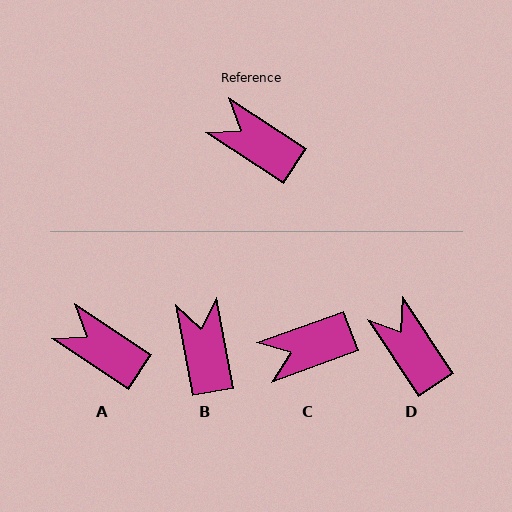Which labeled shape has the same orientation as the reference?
A.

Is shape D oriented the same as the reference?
No, it is off by about 23 degrees.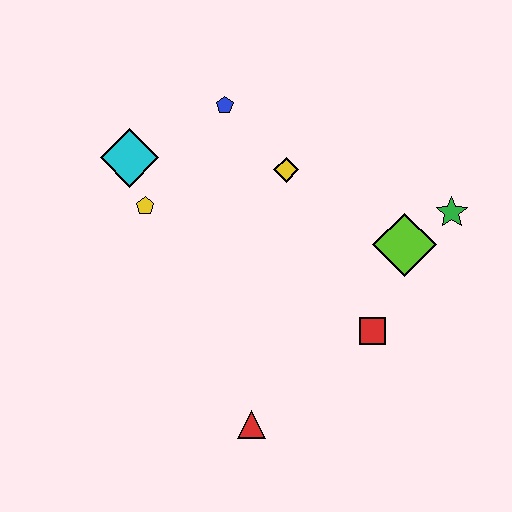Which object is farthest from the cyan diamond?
The green star is farthest from the cyan diamond.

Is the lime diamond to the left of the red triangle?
No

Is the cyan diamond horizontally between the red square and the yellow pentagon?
No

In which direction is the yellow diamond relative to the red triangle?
The yellow diamond is above the red triangle.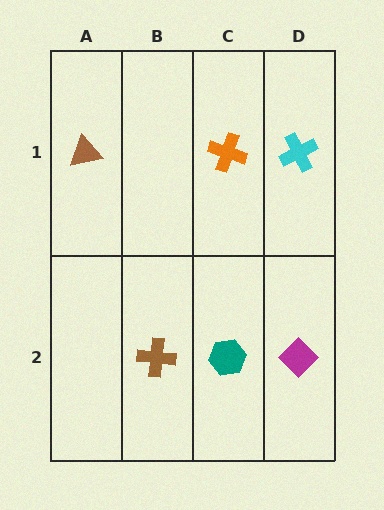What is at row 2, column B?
A brown cross.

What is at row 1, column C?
An orange cross.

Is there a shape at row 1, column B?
No, that cell is empty.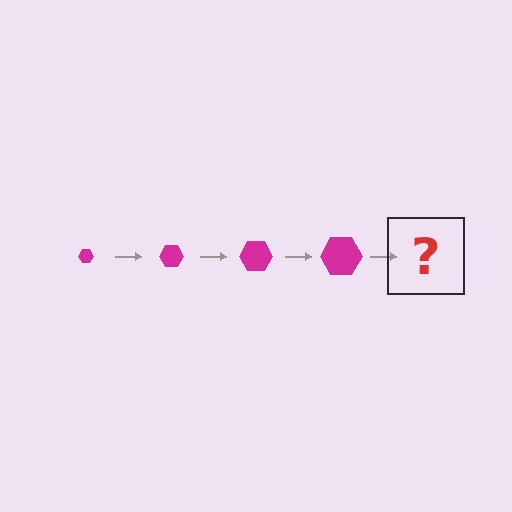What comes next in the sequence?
The next element should be a magenta hexagon, larger than the previous one.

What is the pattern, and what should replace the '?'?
The pattern is that the hexagon gets progressively larger each step. The '?' should be a magenta hexagon, larger than the previous one.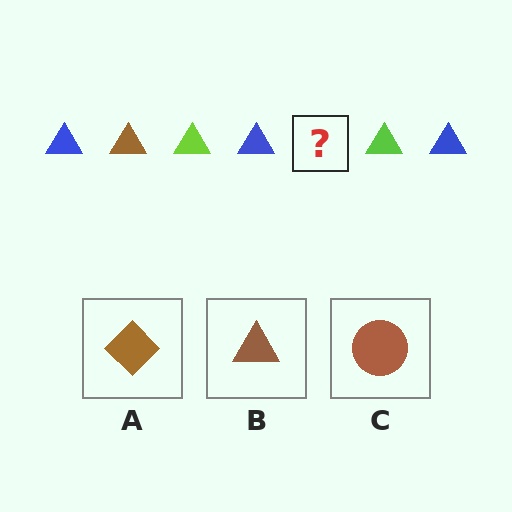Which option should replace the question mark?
Option B.